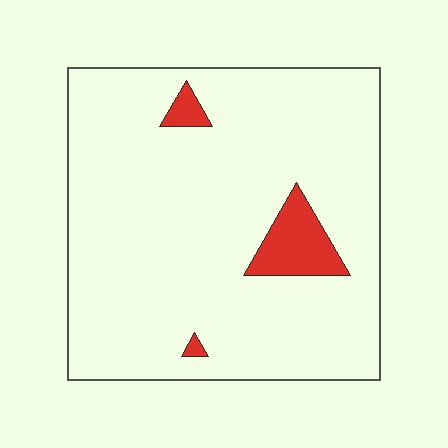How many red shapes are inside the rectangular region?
3.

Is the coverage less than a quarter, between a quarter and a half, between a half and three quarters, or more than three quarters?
Less than a quarter.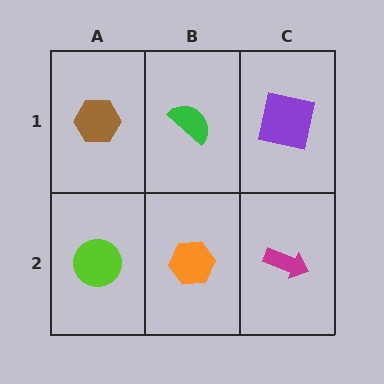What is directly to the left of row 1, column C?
A green semicircle.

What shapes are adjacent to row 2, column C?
A purple square (row 1, column C), an orange hexagon (row 2, column B).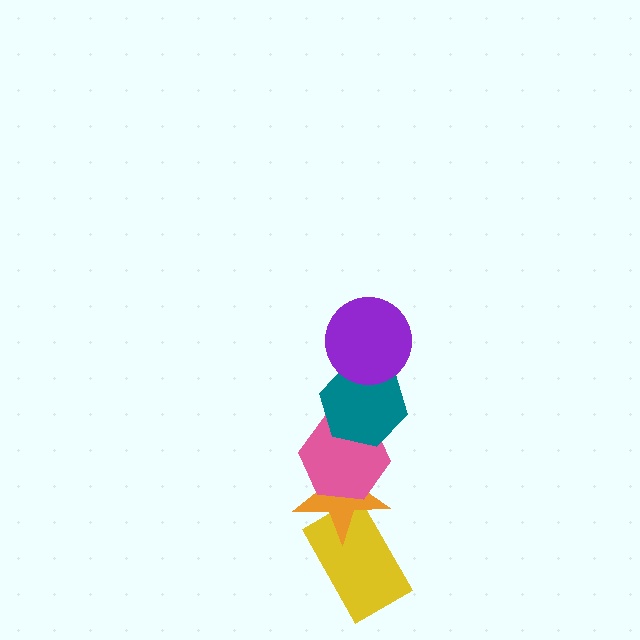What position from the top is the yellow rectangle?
The yellow rectangle is 5th from the top.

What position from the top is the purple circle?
The purple circle is 1st from the top.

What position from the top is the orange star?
The orange star is 4th from the top.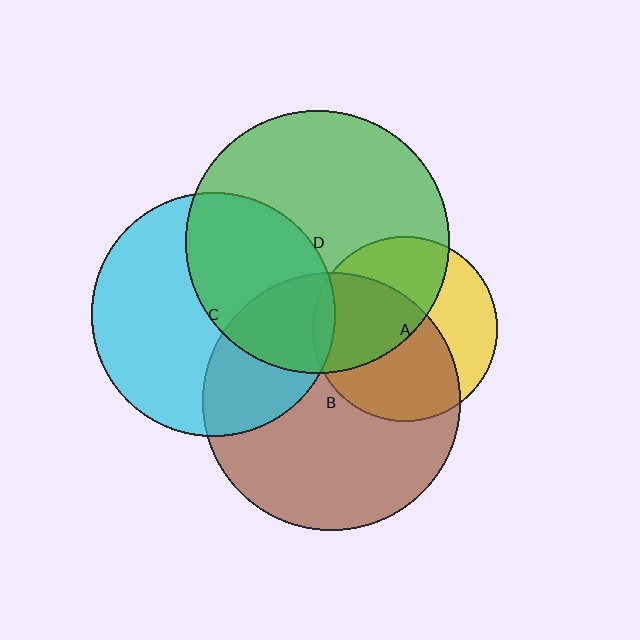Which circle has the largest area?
Circle D (green).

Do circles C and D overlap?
Yes.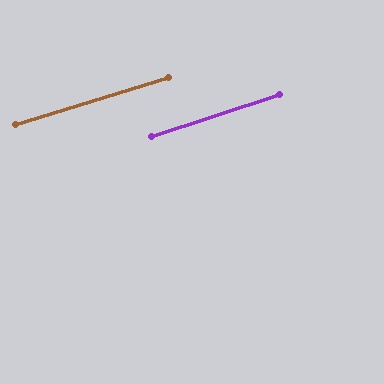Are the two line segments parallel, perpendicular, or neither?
Parallel — their directions differ by only 1.2°.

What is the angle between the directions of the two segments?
Approximately 1 degree.